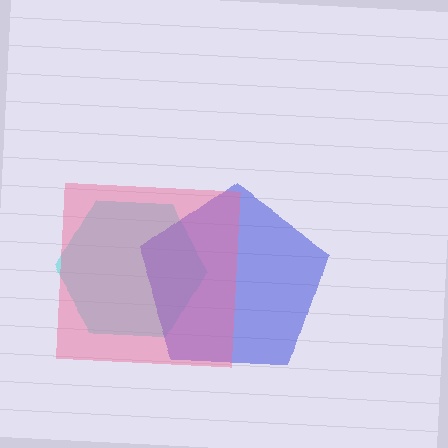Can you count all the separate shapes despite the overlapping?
Yes, there are 3 separate shapes.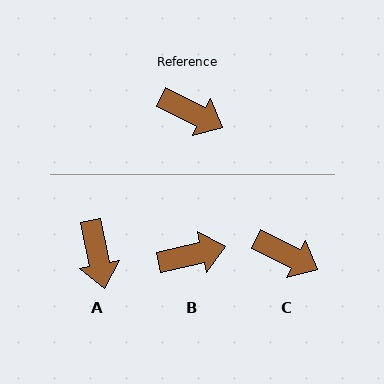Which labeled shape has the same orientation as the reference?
C.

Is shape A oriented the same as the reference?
No, it is off by about 52 degrees.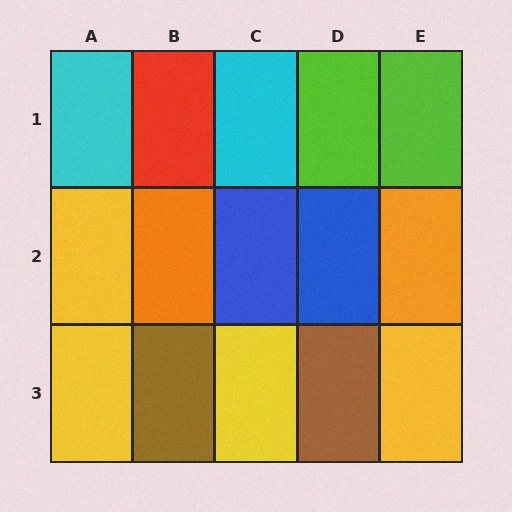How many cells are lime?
2 cells are lime.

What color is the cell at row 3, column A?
Yellow.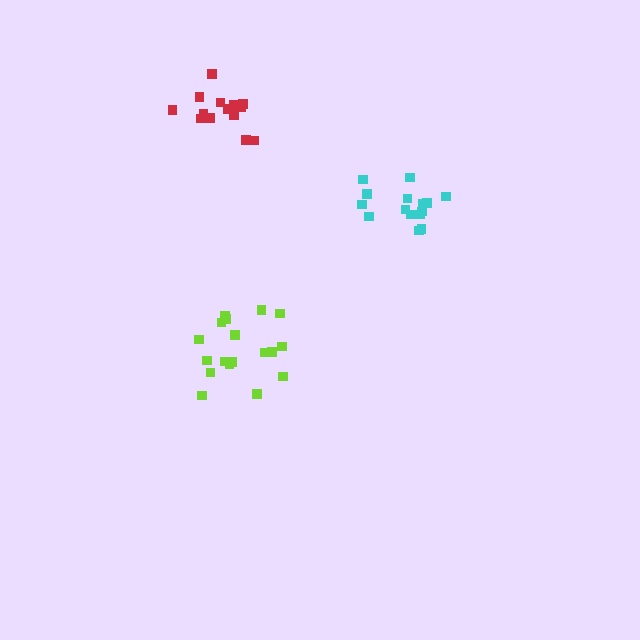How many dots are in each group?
Group 1: 18 dots, Group 2: 15 dots, Group 3: 15 dots (48 total).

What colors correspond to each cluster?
The clusters are colored: lime, cyan, red.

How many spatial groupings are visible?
There are 3 spatial groupings.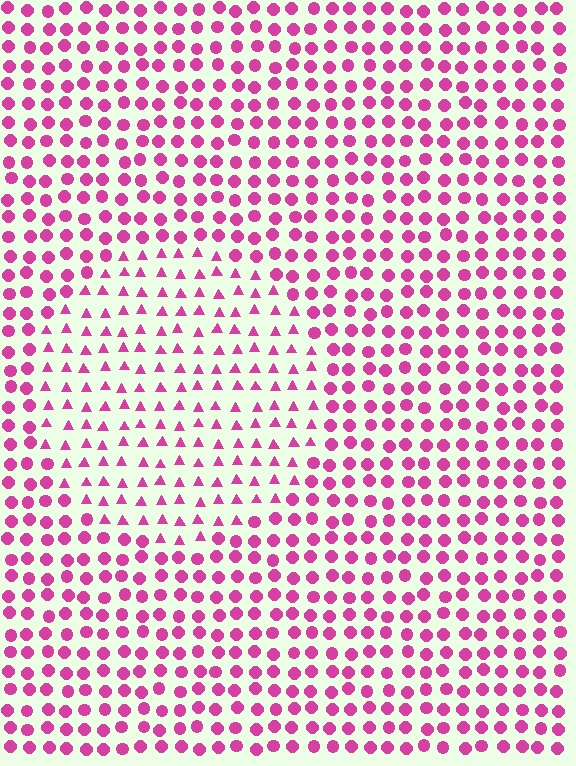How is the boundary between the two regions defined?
The boundary is defined by a change in element shape: triangles inside vs. circles outside. All elements share the same color and spacing.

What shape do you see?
I see a circle.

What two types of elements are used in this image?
The image uses triangles inside the circle region and circles outside it.